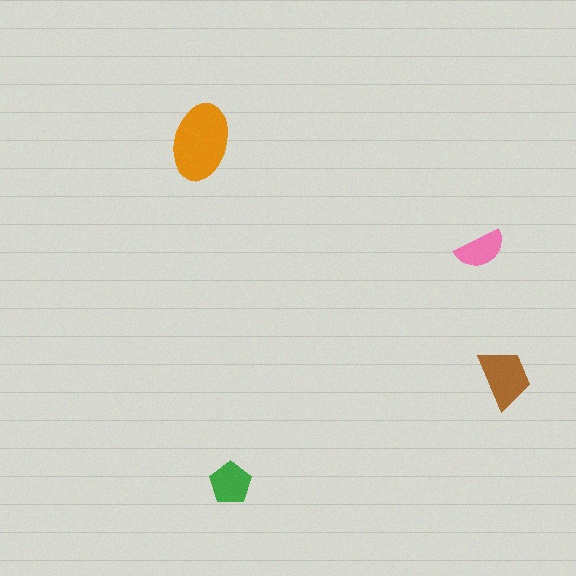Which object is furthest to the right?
The brown trapezoid is rightmost.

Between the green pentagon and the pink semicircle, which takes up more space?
The green pentagon.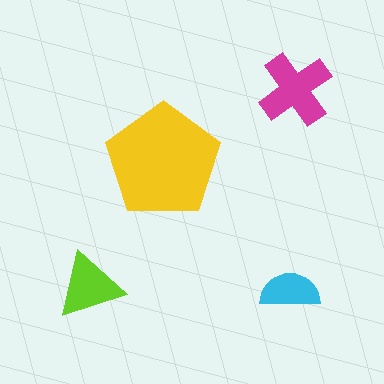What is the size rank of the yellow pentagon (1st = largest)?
1st.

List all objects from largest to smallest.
The yellow pentagon, the magenta cross, the lime triangle, the cyan semicircle.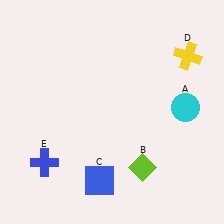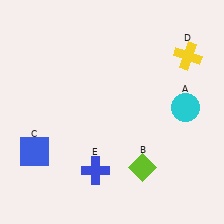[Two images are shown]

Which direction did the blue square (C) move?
The blue square (C) moved left.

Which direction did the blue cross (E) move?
The blue cross (E) moved right.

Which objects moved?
The objects that moved are: the blue square (C), the blue cross (E).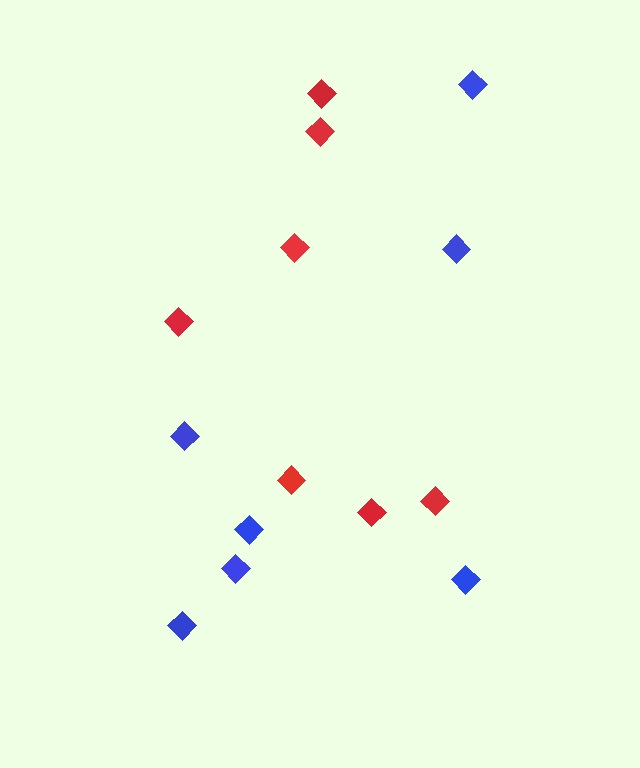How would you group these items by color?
There are 2 groups: one group of red diamonds (7) and one group of blue diamonds (7).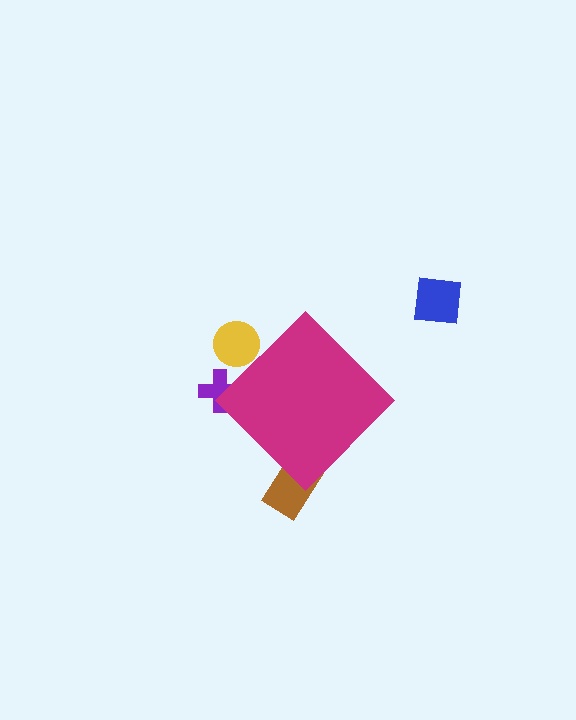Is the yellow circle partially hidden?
Yes, the yellow circle is partially hidden behind the magenta diamond.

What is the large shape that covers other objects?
A magenta diamond.